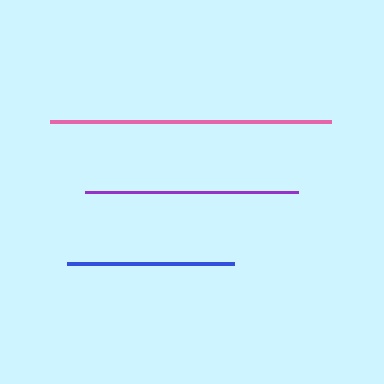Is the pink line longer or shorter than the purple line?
The pink line is longer than the purple line.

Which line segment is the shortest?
The blue line is the shortest at approximately 167 pixels.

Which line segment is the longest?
The pink line is the longest at approximately 282 pixels.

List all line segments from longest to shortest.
From longest to shortest: pink, purple, blue.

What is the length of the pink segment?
The pink segment is approximately 282 pixels long.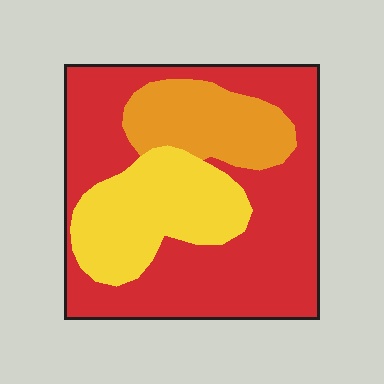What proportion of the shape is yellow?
Yellow takes up about one quarter (1/4) of the shape.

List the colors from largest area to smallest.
From largest to smallest: red, yellow, orange.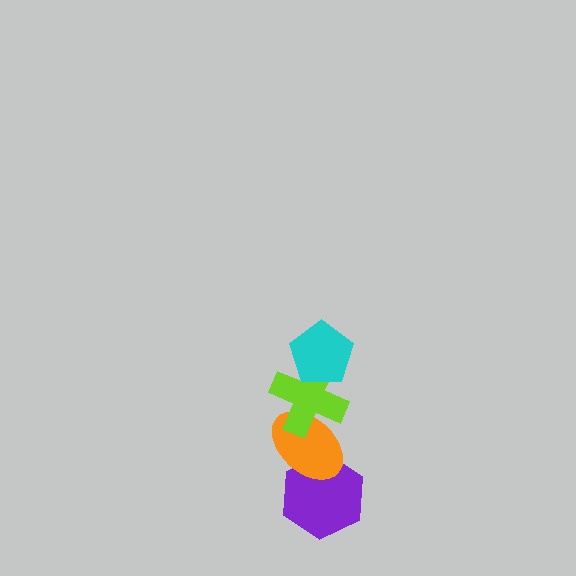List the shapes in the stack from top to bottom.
From top to bottom: the cyan pentagon, the lime cross, the orange ellipse, the purple hexagon.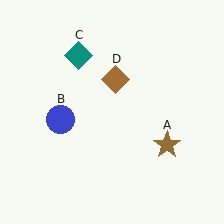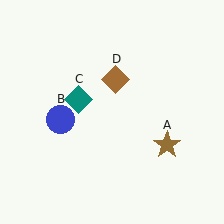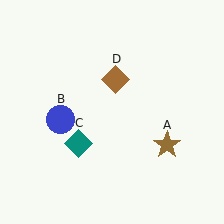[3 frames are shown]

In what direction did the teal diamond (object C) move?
The teal diamond (object C) moved down.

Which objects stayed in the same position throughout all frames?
Brown star (object A) and blue circle (object B) and brown diamond (object D) remained stationary.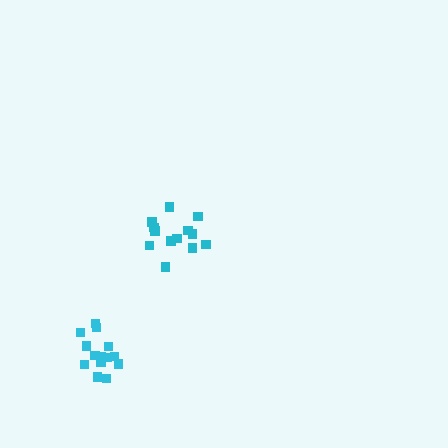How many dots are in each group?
Group 1: 14 dots, Group 2: 14 dots (28 total).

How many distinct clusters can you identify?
There are 2 distinct clusters.